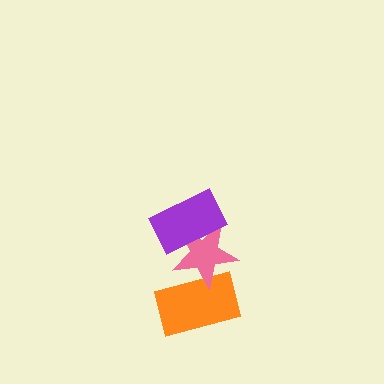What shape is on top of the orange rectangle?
The pink star is on top of the orange rectangle.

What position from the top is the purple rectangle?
The purple rectangle is 1st from the top.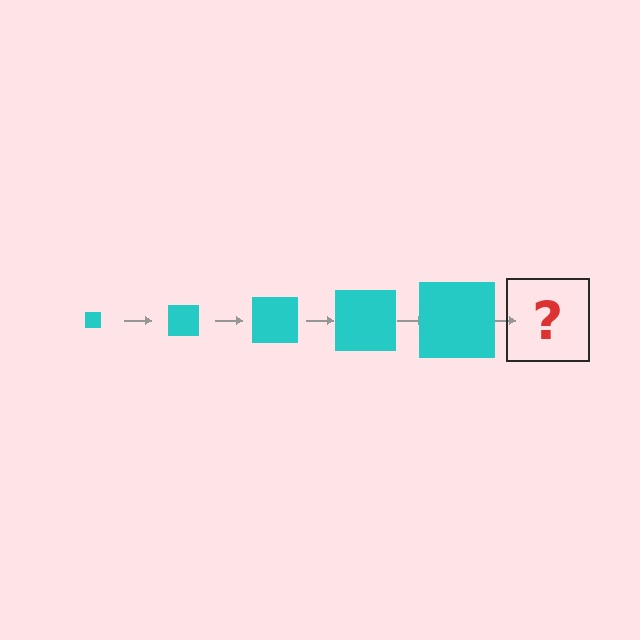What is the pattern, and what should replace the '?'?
The pattern is that the square gets progressively larger each step. The '?' should be a cyan square, larger than the previous one.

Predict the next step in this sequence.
The next step is a cyan square, larger than the previous one.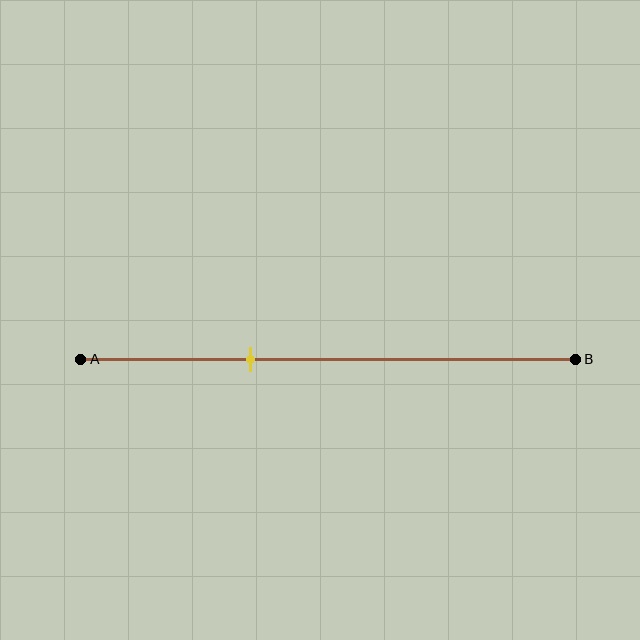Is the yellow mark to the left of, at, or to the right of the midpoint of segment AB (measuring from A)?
The yellow mark is to the left of the midpoint of segment AB.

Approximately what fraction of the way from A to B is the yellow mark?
The yellow mark is approximately 35% of the way from A to B.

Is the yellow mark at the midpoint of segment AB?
No, the mark is at about 35% from A, not at the 50% midpoint.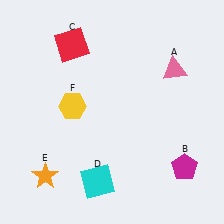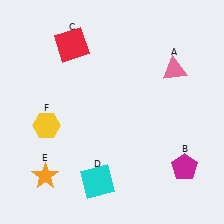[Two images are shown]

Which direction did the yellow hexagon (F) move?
The yellow hexagon (F) moved left.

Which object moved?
The yellow hexagon (F) moved left.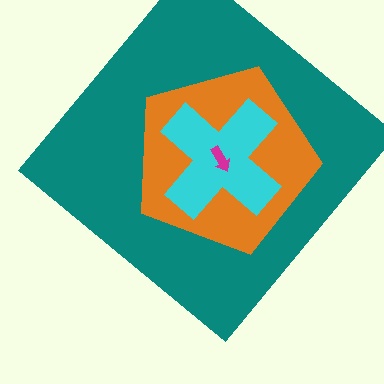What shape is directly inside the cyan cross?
The magenta arrow.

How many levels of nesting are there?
4.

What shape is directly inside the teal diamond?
The orange pentagon.